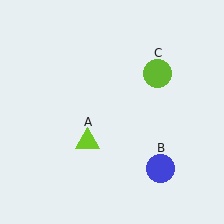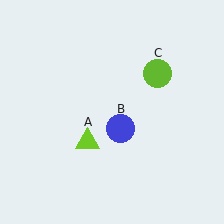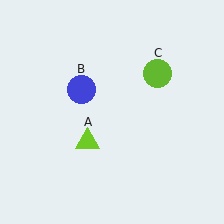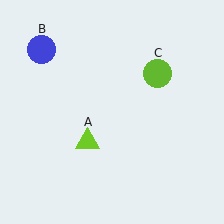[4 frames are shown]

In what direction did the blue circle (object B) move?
The blue circle (object B) moved up and to the left.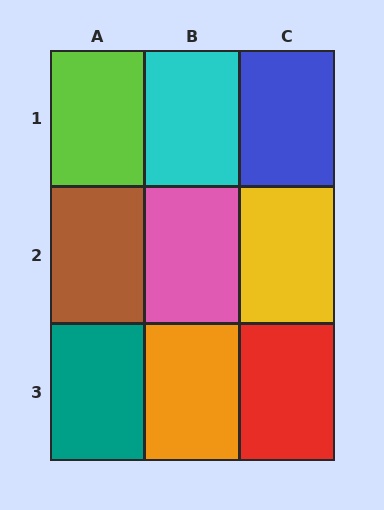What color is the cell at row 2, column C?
Yellow.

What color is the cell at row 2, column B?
Pink.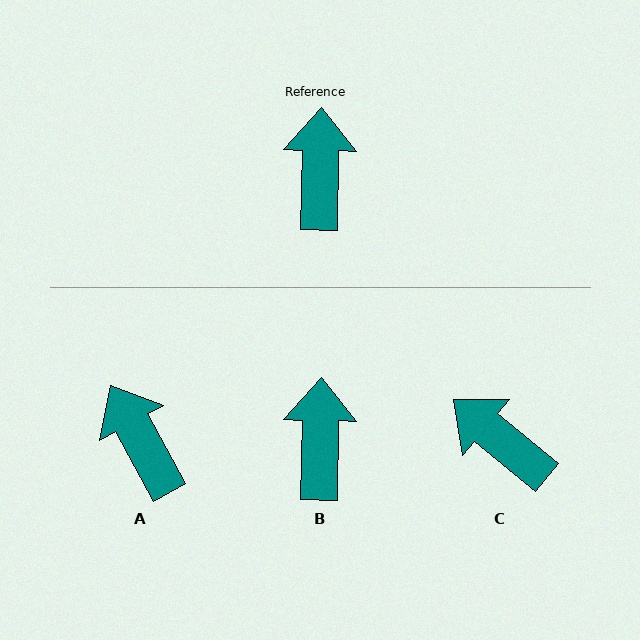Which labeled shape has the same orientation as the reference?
B.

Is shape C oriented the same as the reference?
No, it is off by about 51 degrees.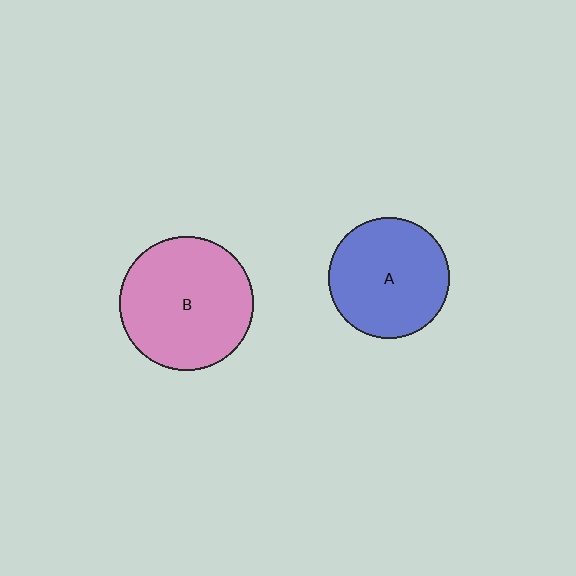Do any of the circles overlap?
No, none of the circles overlap.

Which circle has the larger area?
Circle B (pink).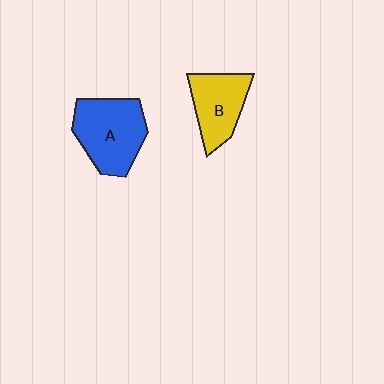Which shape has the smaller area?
Shape B (yellow).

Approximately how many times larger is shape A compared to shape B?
Approximately 1.3 times.